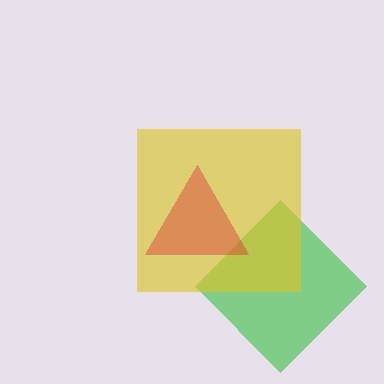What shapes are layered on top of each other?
The layered shapes are: a green diamond, a yellow square, a red triangle.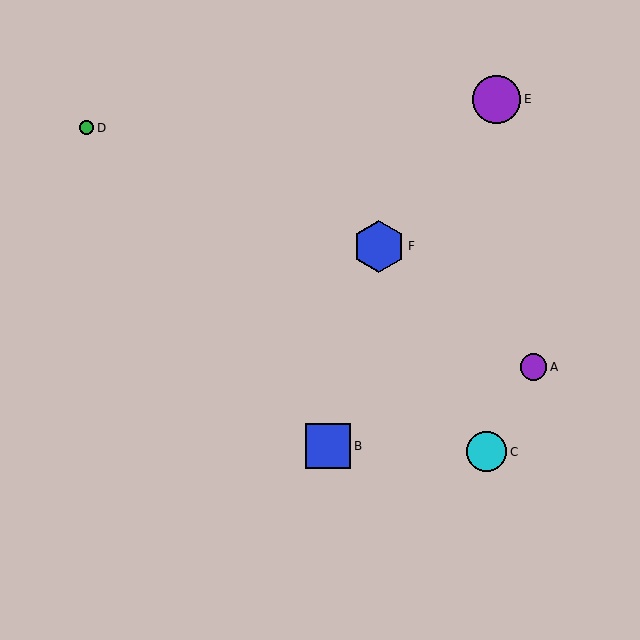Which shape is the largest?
The blue hexagon (labeled F) is the largest.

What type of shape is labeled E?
Shape E is a purple circle.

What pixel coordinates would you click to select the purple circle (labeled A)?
Click at (534, 367) to select the purple circle A.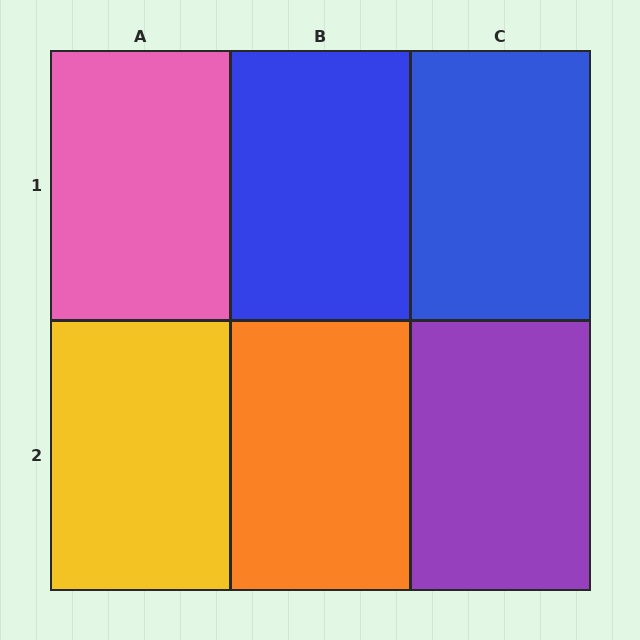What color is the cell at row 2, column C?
Purple.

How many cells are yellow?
1 cell is yellow.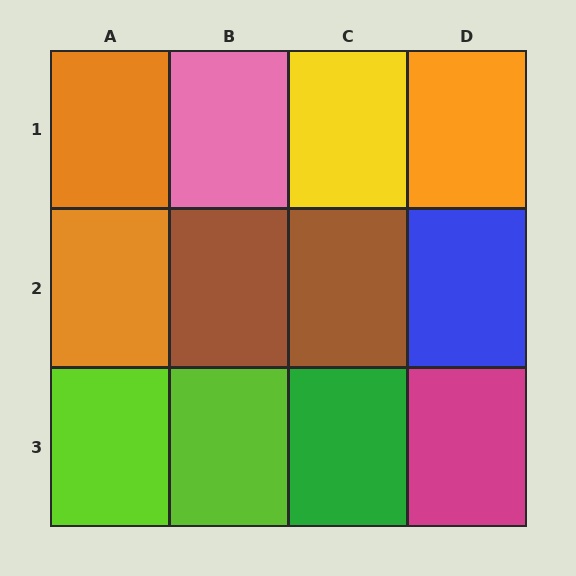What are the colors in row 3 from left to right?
Lime, lime, green, magenta.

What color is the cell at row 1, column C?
Yellow.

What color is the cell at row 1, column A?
Orange.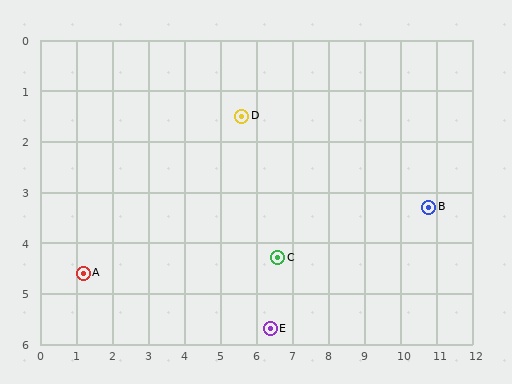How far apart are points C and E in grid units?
Points C and E are about 1.4 grid units apart.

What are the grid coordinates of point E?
Point E is at approximately (6.4, 5.7).